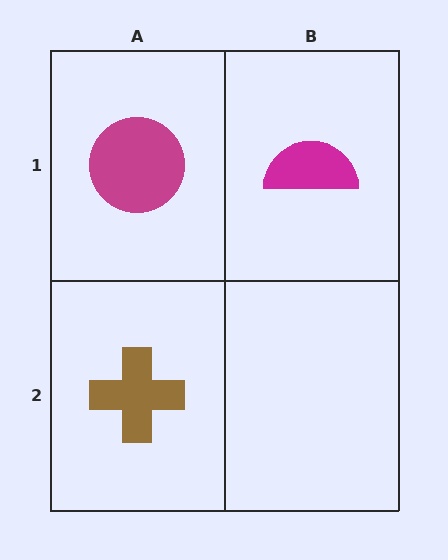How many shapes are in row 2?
1 shape.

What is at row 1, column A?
A magenta circle.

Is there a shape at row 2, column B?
No, that cell is empty.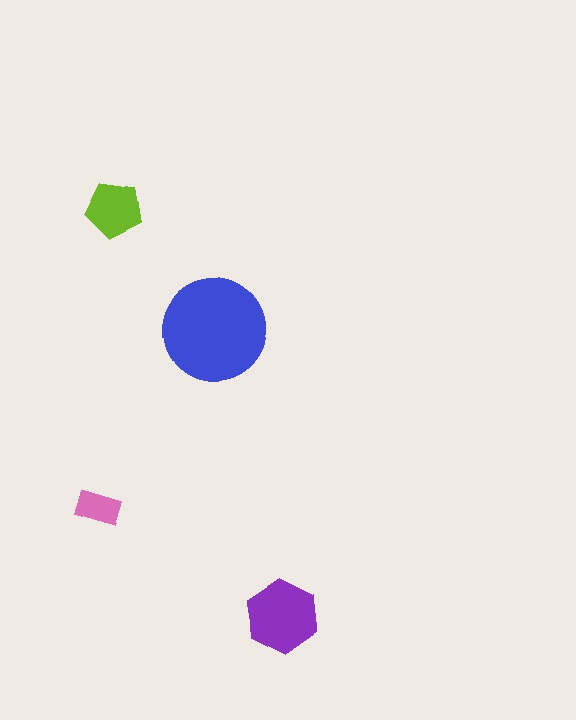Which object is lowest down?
The purple hexagon is bottommost.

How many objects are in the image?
There are 4 objects in the image.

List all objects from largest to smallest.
The blue circle, the purple hexagon, the lime pentagon, the pink rectangle.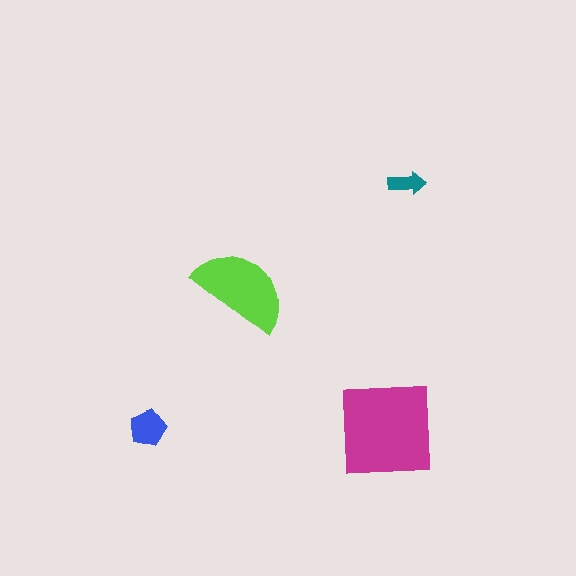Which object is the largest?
The magenta square.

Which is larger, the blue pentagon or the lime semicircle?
The lime semicircle.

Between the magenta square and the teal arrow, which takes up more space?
The magenta square.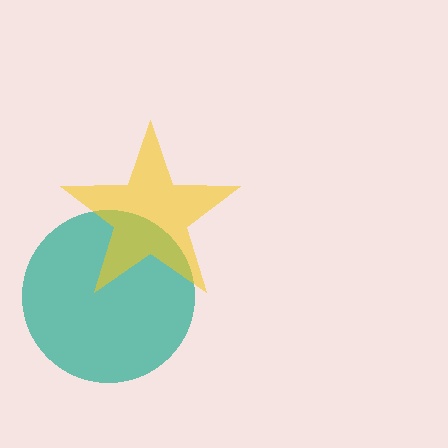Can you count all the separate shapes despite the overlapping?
Yes, there are 2 separate shapes.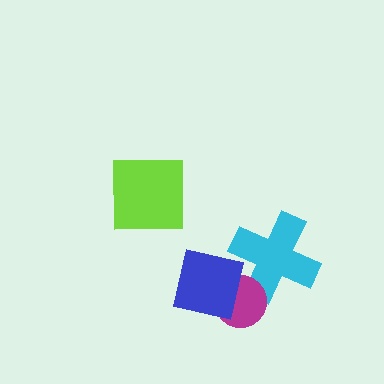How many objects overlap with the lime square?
0 objects overlap with the lime square.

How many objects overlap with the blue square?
2 objects overlap with the blue square.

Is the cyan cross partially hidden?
Yes, it is partially covered by another shape.